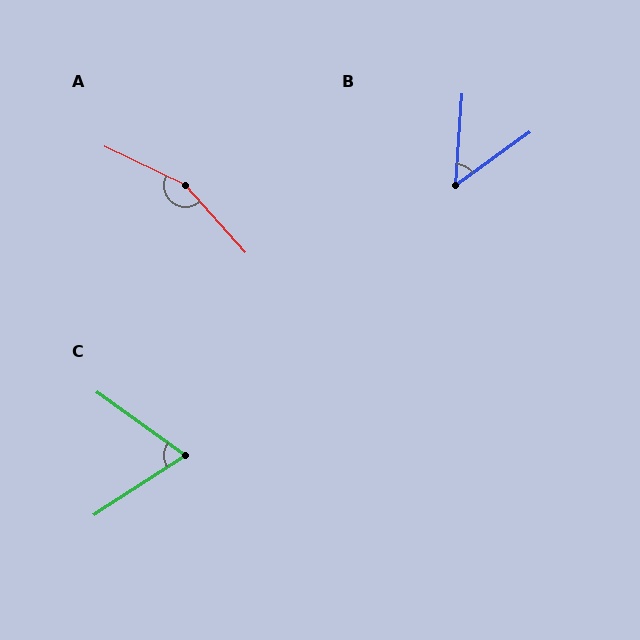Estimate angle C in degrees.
Approximately 69 degrees.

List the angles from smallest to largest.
B (50°), C (69°), A (158°).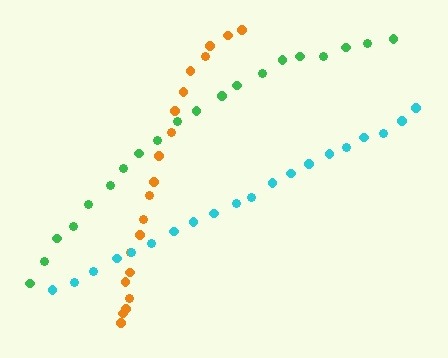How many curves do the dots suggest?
There are 3 distinct paths.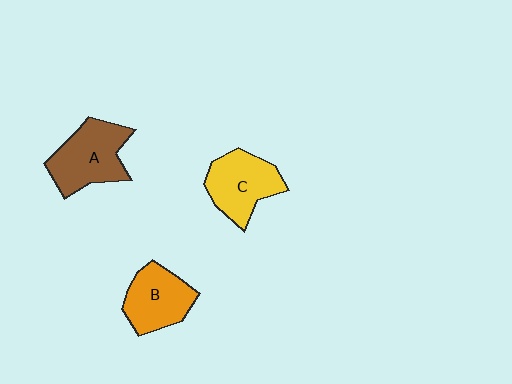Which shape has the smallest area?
Shape B (orange).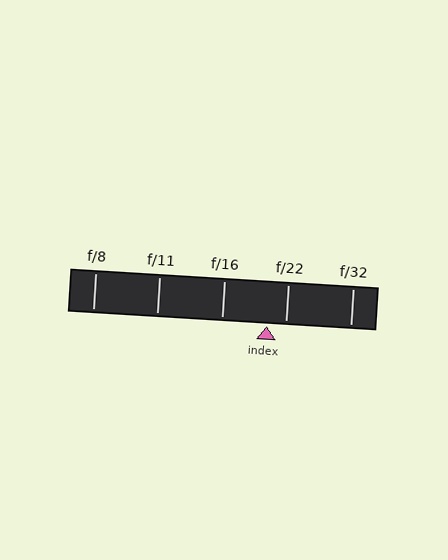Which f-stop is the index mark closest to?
The index mark is closest to f/22.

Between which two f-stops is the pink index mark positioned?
The index mark is between f/16 and f/22.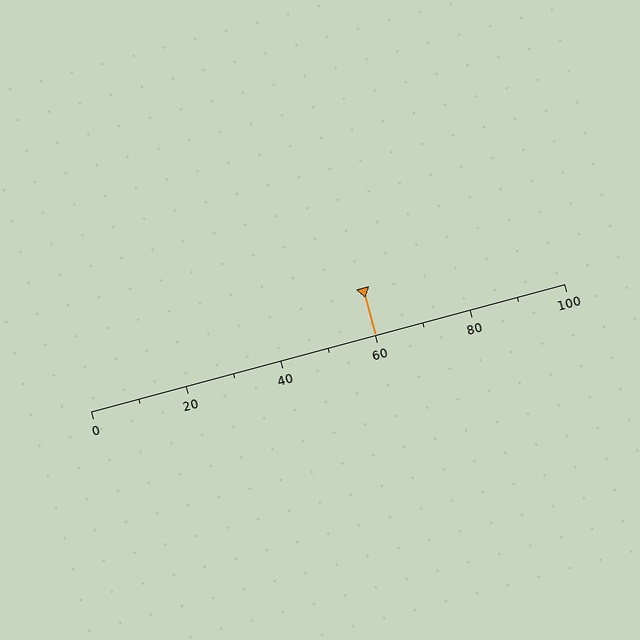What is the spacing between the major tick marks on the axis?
The major ticks are spaced 20 apart.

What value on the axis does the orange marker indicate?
The marker indicates approximately 60.